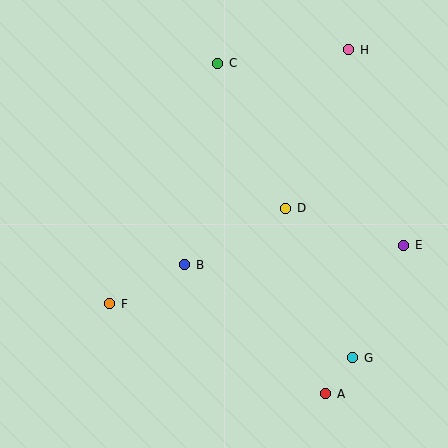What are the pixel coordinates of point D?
Point D is at (286, 208).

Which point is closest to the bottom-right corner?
Point G is closest to the bottom-right corner.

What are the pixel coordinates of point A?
Point A is at (326, 394).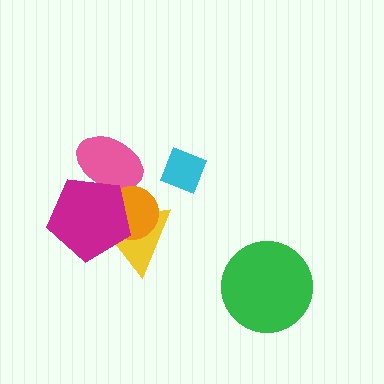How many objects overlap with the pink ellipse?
2 objects overlap with the pink ellipse.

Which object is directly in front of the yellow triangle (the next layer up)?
The orange circle is directly in front of the yellow triangle.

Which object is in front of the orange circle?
The magenta pentagon is in front of the orange circle.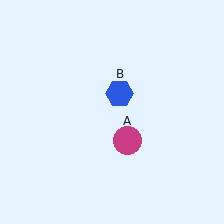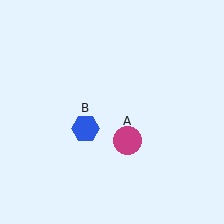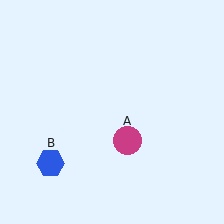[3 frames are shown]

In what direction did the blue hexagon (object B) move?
The blue hexagon (object B) moved down and to the left.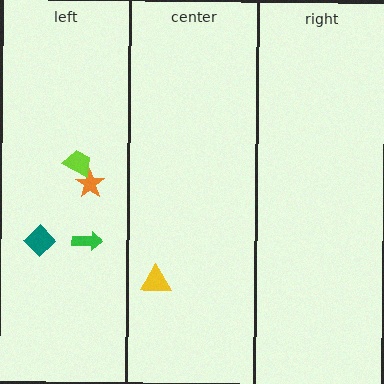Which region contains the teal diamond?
The left region.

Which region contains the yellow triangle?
The center region.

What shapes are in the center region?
The yellow triangle.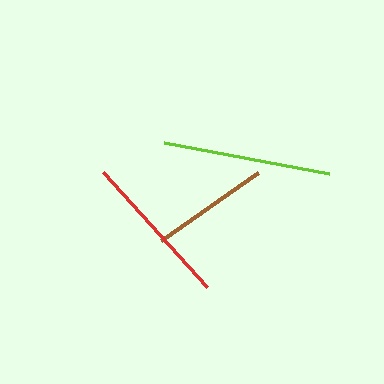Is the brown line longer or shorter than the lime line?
The lime line is longer than the brown line.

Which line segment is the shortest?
The brown line is the shortest at approximately 119 pixels.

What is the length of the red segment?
The red segment is approximately 155 pixels long.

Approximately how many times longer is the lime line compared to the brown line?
The lime line is approximately 1.4 times the length of the brown line.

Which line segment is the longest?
The lime line is the longest at approximately 167 pixels.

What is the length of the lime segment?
The lime segment is approximately 167 pixels long.